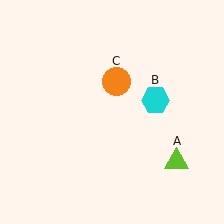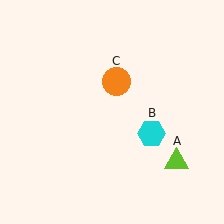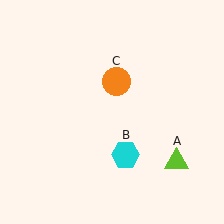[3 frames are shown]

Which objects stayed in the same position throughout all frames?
Lime triangle (object A) and orange circle (object C) remained stationary.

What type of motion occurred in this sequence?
The cyan hexagon (object B) rotated clockwise around the center of the scene.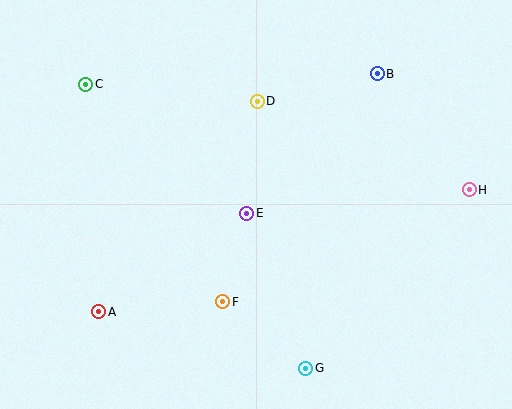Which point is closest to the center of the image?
Point E at (247, 213) is closest to the center.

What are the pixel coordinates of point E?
Point E is at (247, 213).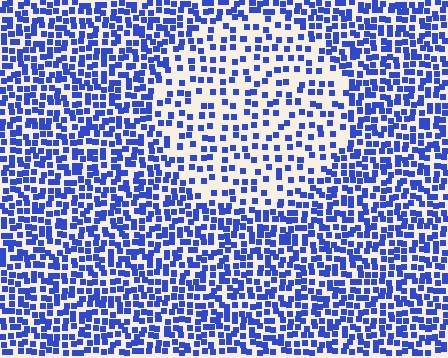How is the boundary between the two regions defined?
The boundary is defined by a change in element density (approximately 2.0x ratio). All elements are the same color, size, and shape.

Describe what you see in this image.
The image contains small blue elements arranged at two different densities. A circle-shaped region is visible where the elements are less densely packed than the surrounding area.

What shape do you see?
I see a circle.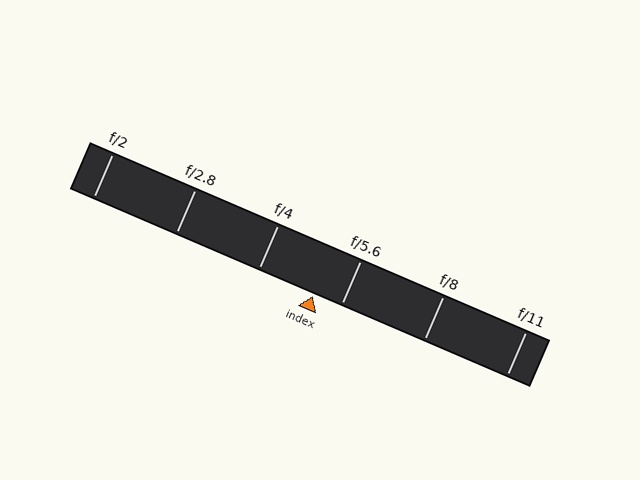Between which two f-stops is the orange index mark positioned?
The index mark is between f/4 and f/5.6.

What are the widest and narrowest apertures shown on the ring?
The widest aperture shown is f/2 and the narrowest is f/11.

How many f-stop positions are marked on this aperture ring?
There are 6 f-stop positions marked.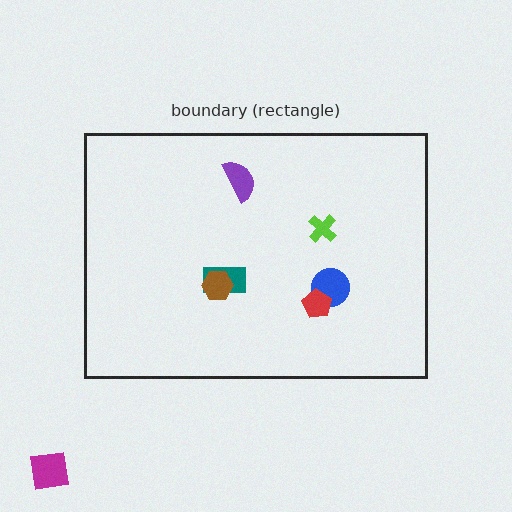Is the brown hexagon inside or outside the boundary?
Inside.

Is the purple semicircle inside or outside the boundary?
Inside.